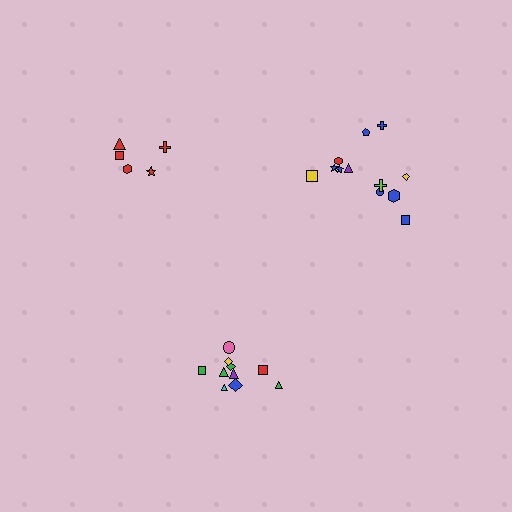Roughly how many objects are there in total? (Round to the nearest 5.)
Roughly 25 objects in total.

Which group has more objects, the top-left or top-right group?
The top-right group.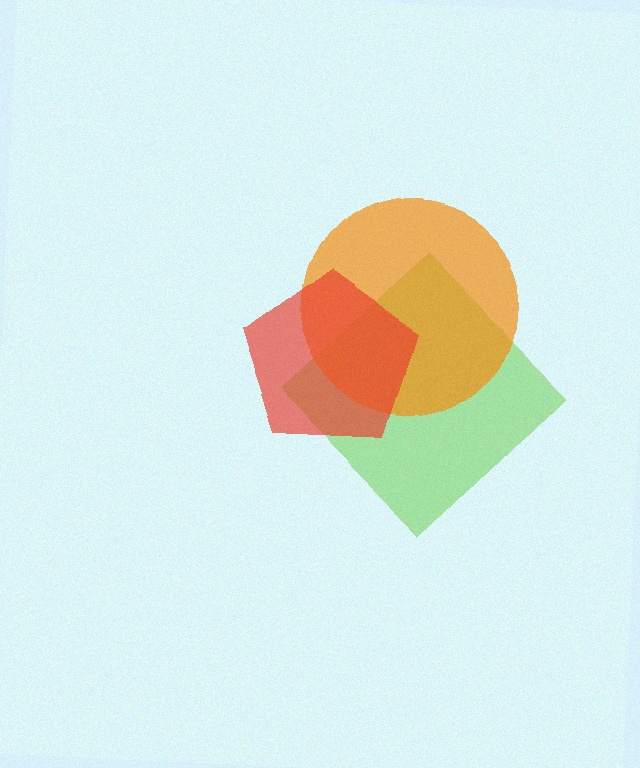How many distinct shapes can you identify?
There are 3 distinct shapes: a lime diamond, an orange circle, a red pentagon.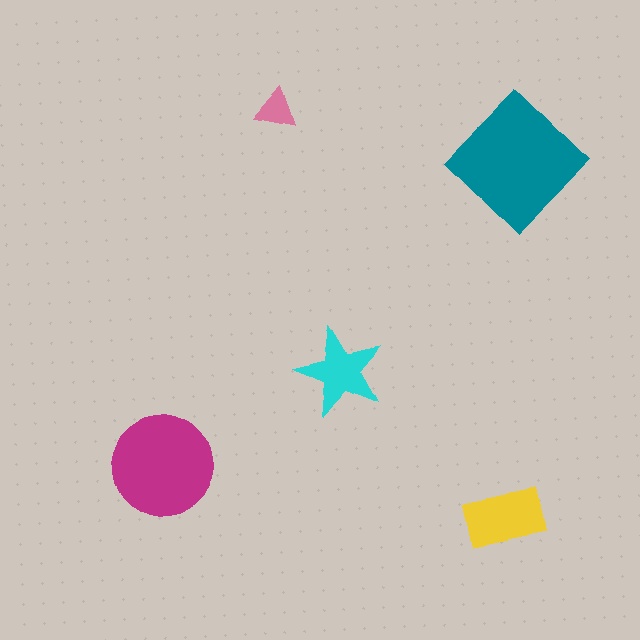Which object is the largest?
The teal diamond.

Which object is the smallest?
The pink triangle.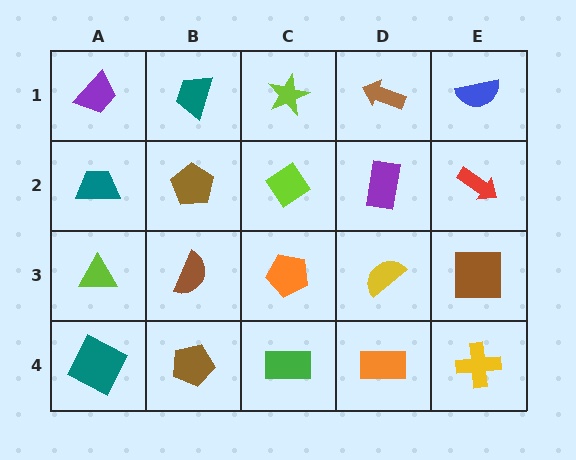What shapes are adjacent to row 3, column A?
A teal trapezoid (row 2, column A), a teal square (row 4, column A), a brown semicircle (row 3, column B).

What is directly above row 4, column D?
A yellow semicircle.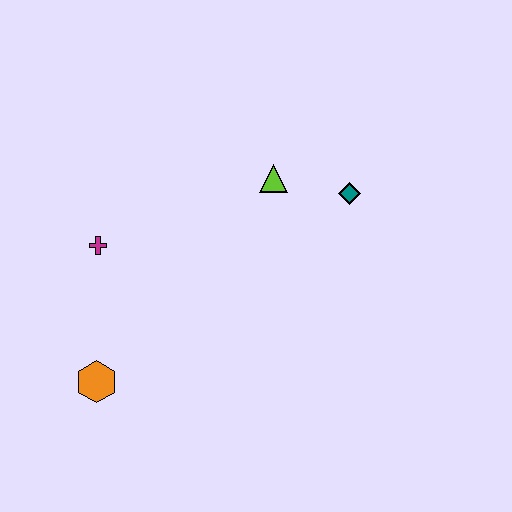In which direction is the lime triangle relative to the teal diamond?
The lime triangle is to the left of the teal diamond.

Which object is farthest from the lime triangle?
The orange hexagon is farthest from the lime triangle.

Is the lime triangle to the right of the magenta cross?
Yes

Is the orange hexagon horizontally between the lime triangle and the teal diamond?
No